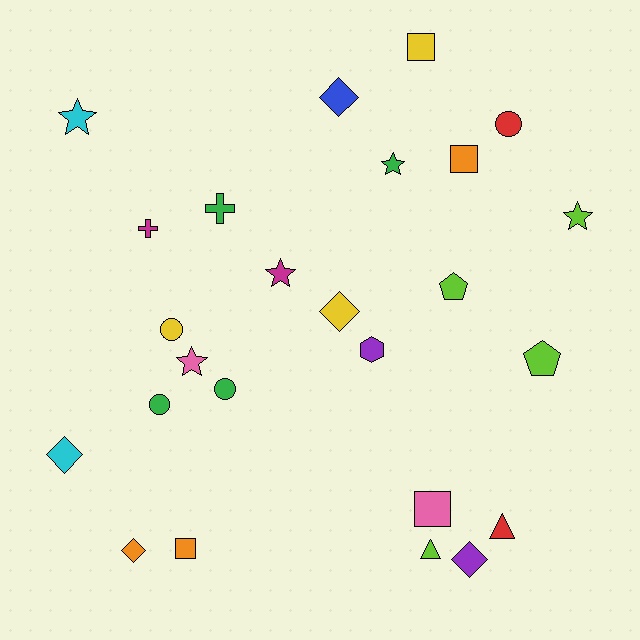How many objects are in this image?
There are 25 objects.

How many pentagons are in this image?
There are 2 pentagons.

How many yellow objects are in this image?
There are 3 yellow objects.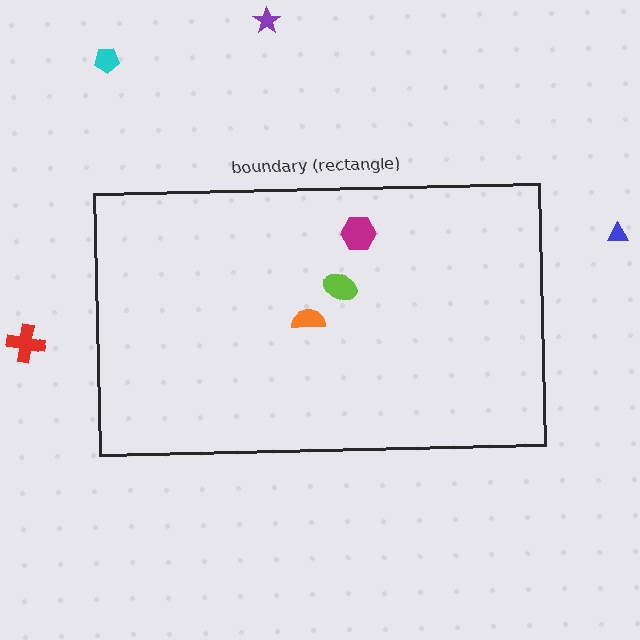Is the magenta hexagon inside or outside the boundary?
Inside.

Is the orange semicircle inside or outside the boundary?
Inside.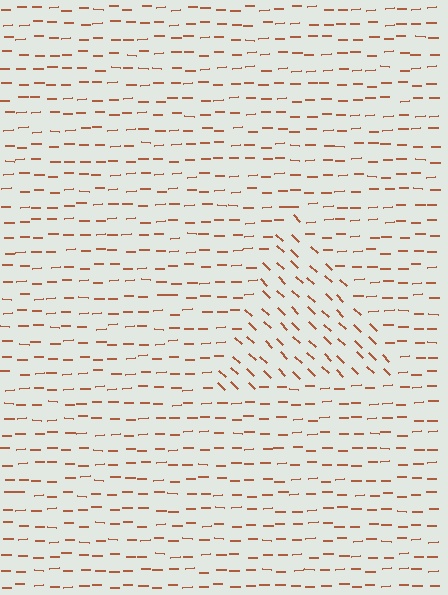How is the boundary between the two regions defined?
The boundary is defined purely by a change in line orientation (approximately 45 degrees difference). All lines are the same color and thickness.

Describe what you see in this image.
The image is filled with small brown line segments. A triangle region in the image has lines oriented differently from the surrounding lines, creating a visible texture boundary.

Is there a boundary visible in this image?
Yes, there is a texture boundary formed by a change in line orientation.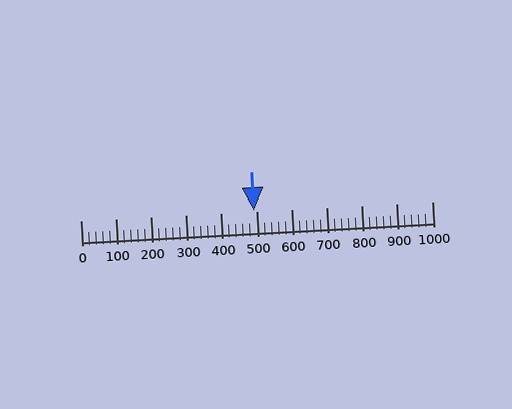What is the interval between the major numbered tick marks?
The major tick marks are spaced 100 units apart.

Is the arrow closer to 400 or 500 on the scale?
The arrow is closer to 500.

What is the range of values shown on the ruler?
The ruler shows values from 0 to 1000.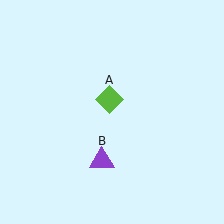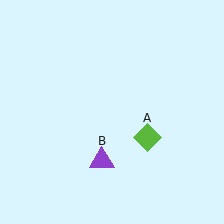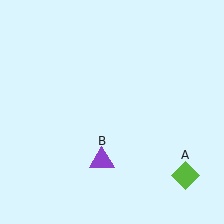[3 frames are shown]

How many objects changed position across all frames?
1 object changed position: lime diamond (object A).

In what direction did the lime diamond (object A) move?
The lime diamond (object A) moved down and to the right.